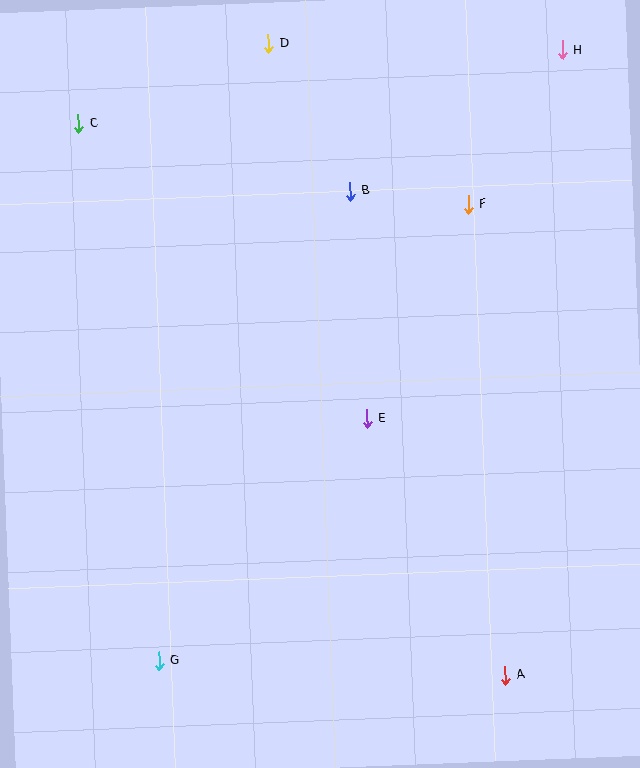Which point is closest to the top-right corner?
Point H is closest to the top-right corner.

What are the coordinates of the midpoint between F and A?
The midpoint between F and A is at (487, 440).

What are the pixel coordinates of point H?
Point H is at (562, 50).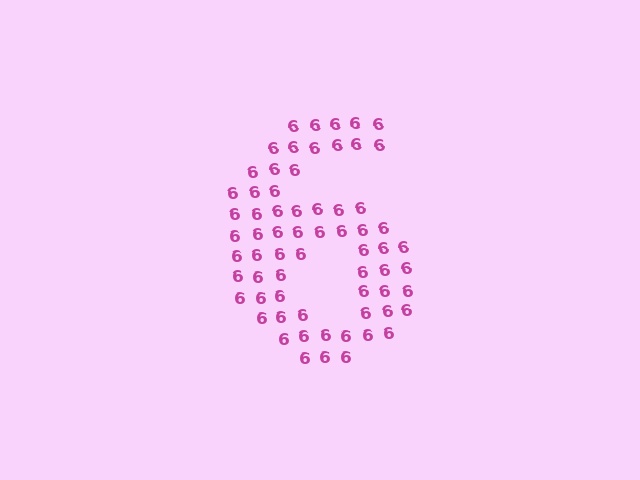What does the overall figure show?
The overall figure shows the digit 6.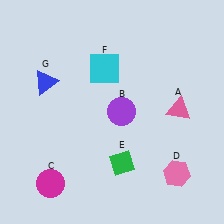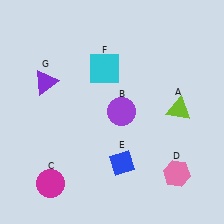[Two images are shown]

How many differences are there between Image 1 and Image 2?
There are 3 differences between the two images.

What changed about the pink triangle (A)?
In Image 1, A is pink. In Image 2, it changed to lime.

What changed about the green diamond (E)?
In Image 1, E is green. In Image 2, it changed to blue.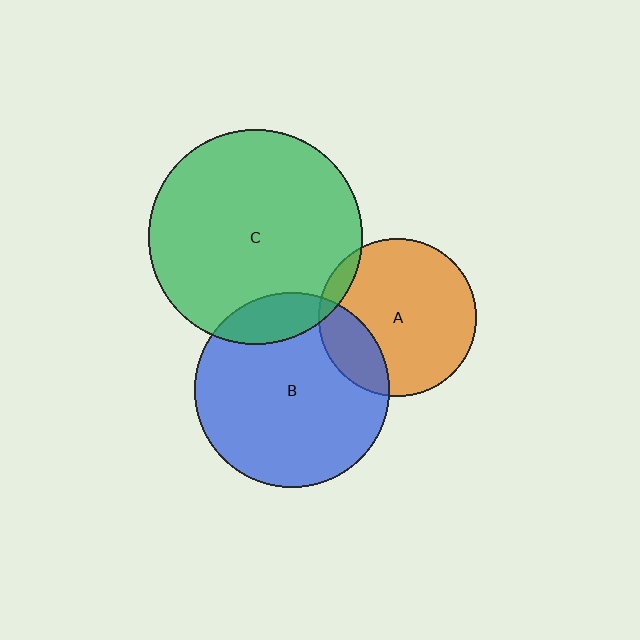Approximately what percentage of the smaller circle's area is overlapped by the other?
Approximately 15%.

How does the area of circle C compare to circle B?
Approximately 1.2 times.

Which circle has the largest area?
Circle C (green).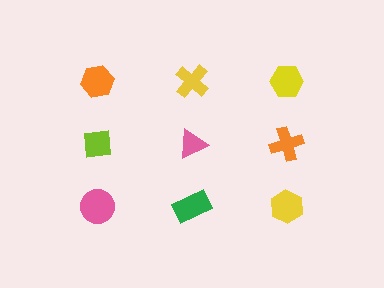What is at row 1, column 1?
An orange hexagon.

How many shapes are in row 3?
3 shapes.